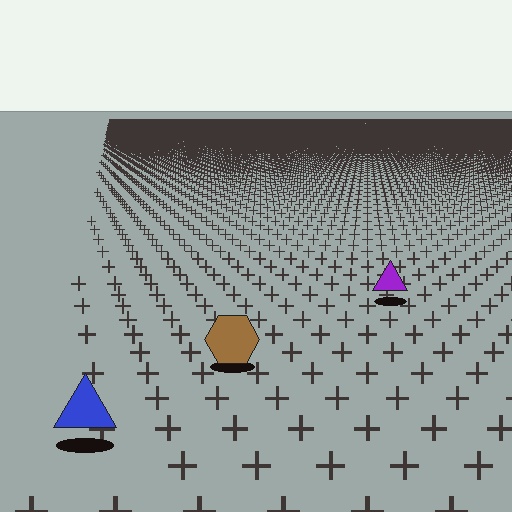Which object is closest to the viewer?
The blue triangle is closest. The texture marks near it are larger and more spread out.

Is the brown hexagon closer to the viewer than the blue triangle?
No. The blue triangle is closer — you can tell from the texture gradient: the ground texture is coarser near it.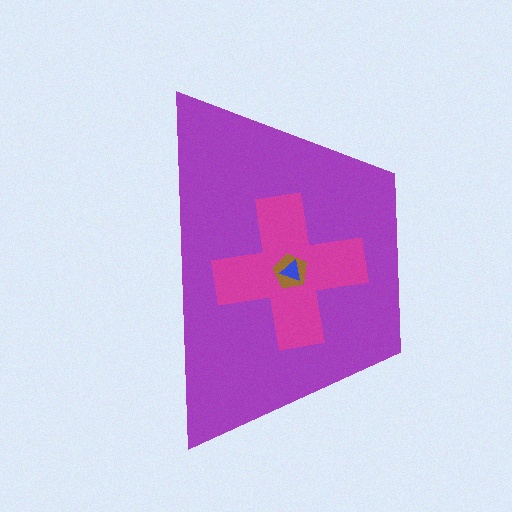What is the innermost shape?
The blue triangle.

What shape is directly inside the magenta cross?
The brown pentagon.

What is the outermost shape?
The purple trapezoid.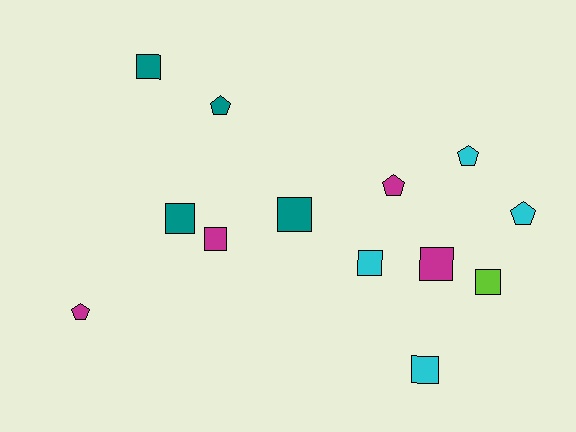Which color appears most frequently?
Magenta, with 4 objects.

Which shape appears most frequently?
Square, with 8 objects.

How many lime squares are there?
There is 1 lime square.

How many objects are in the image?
There are 13 objects.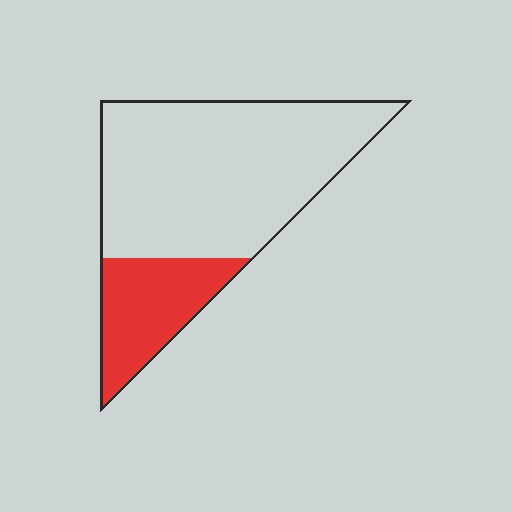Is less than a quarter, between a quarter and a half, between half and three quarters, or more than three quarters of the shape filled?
Less than a quarter.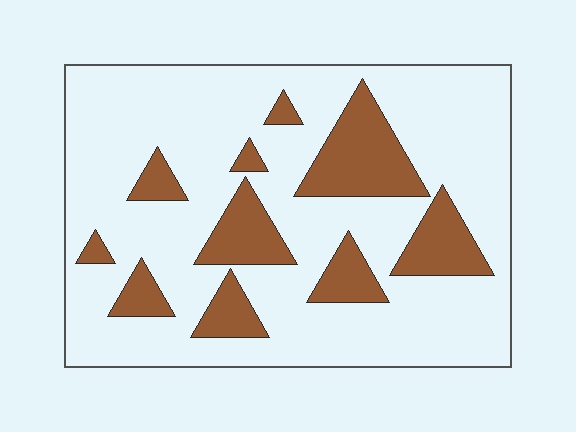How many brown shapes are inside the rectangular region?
10.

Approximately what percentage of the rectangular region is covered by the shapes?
Approximately 20%.